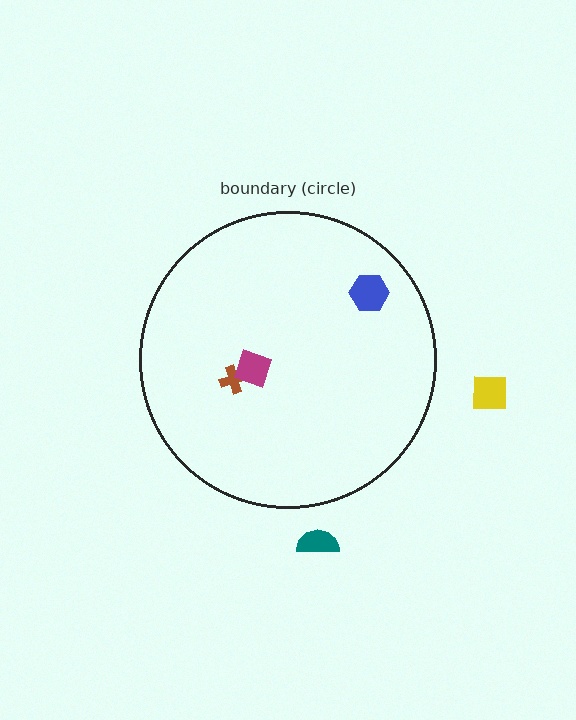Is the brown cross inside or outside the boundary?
Inside.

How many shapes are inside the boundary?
3 inside, 2 outside.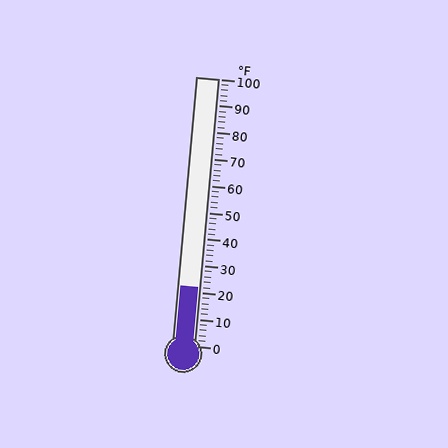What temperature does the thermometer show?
The thermometer shows approximately 22°F.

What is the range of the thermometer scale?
The thermometer scale ranges from 0°F to 100°F.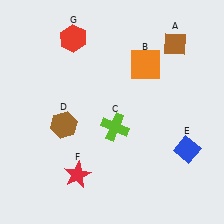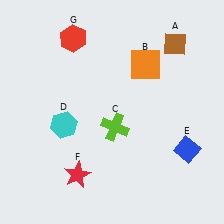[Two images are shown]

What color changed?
The hexagon (D) changed from brown in Image 1 to cyan in Image 2.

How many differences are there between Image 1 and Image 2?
There is 1 difference between the two images.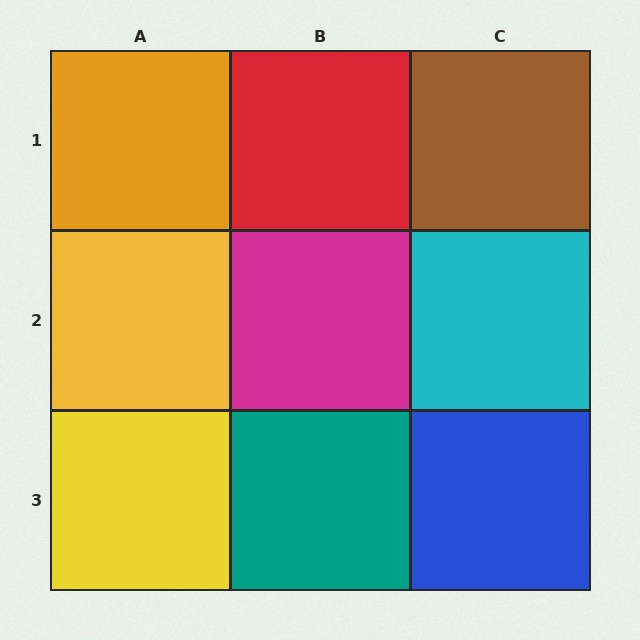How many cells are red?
1 cell is red.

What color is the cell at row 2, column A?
Yellow.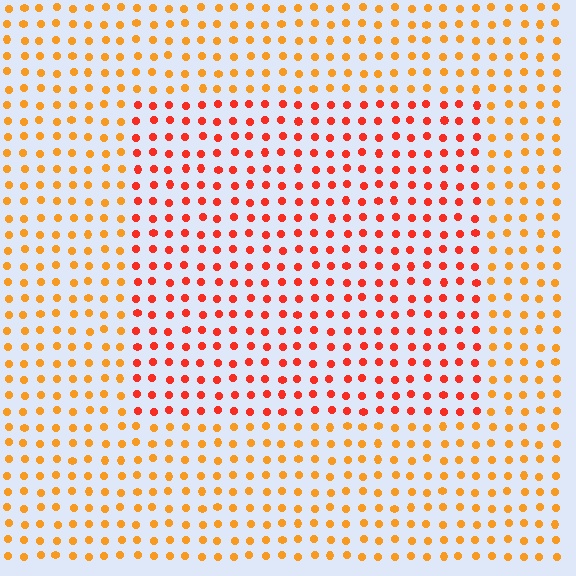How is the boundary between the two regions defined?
The boundary is defined purely by a slight shift in hue (about 31 degrees). Spacing, size, and orientation are identical on both sides.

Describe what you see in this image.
The image is filled with small orange elements in a uniform arrangement. A rectangle-shaped region is visible where the elements are tinted to a slightly different hue, forming a subtle color boundary.